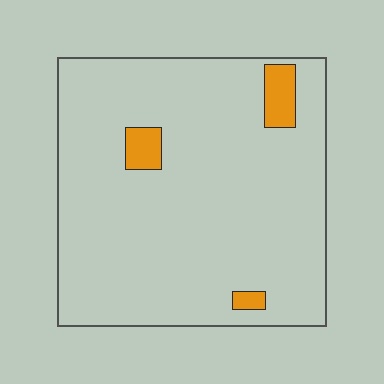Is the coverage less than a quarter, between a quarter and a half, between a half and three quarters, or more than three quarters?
Less than a quarter.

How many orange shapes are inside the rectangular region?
3.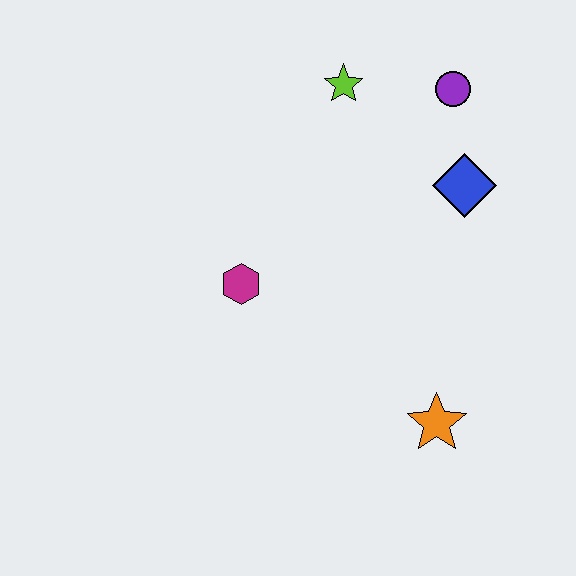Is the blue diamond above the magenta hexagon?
Yes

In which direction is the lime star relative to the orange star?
The lime star is above the orange star.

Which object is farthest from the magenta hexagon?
The purple circle is farthest from the magenta hexagon.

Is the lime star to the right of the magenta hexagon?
Yes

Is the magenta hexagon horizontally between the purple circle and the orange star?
No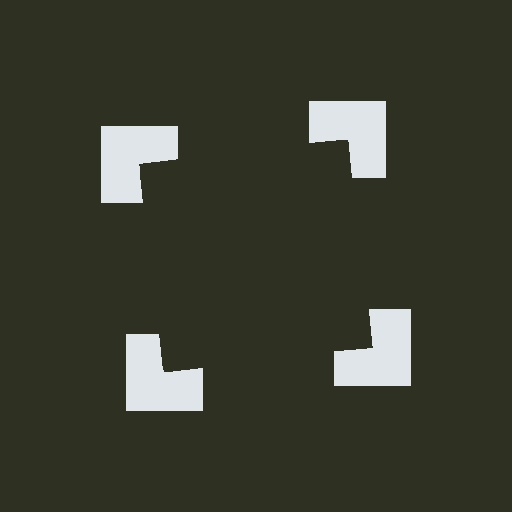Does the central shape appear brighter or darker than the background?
It typically appears slightly darker than the background, even though no actual brightness change is drawn.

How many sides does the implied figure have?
4 sides.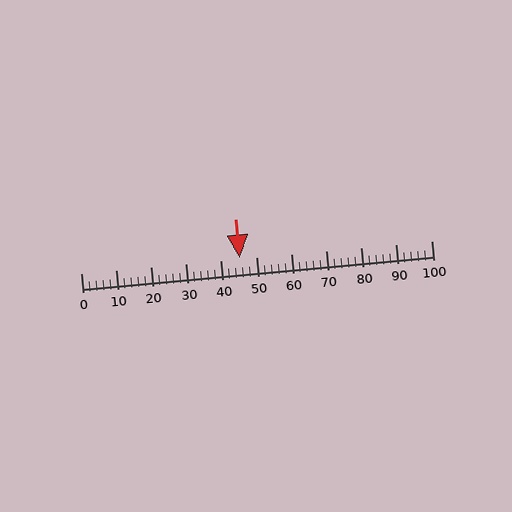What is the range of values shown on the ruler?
The ruler shows values from 0 to 100.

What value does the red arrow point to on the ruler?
The red arrow points to approximately 45.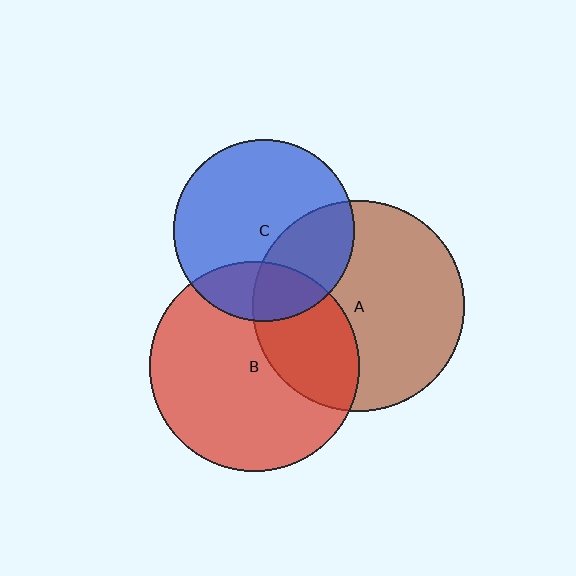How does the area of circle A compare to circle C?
Approximately 1.4 times.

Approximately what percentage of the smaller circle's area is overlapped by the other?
Approximately 30%.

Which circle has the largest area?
Circle A (brown).